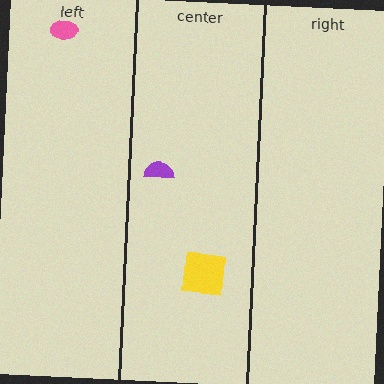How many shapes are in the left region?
1.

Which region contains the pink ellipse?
The left region.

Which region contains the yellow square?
The center region.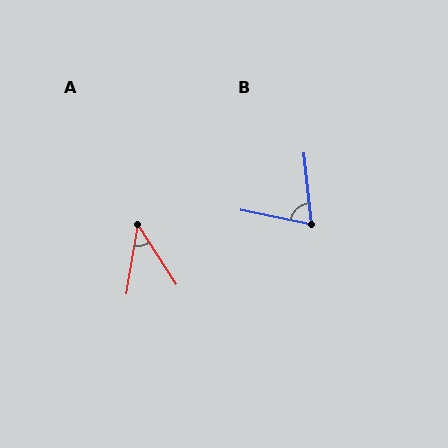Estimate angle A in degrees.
Approximately 42 degrees.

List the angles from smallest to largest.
A (42°), B (72°).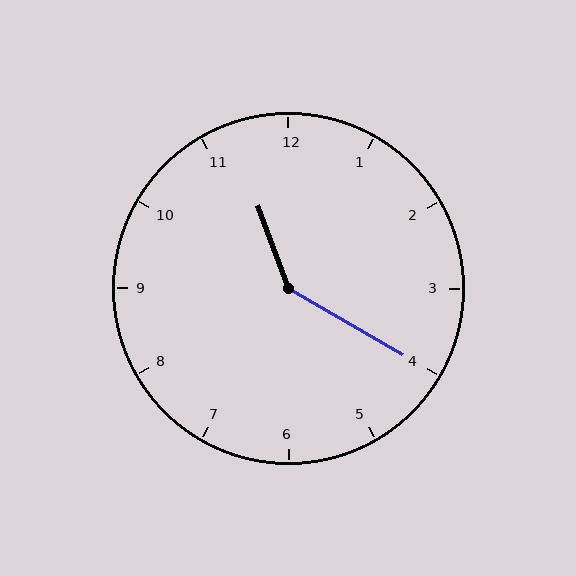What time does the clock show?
11:20.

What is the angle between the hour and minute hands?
Approximately 140 degrees.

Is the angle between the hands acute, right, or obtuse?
It is obtuse.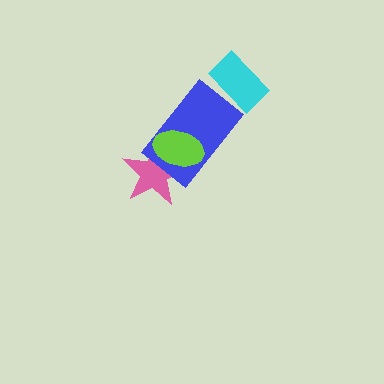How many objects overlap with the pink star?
2 objects overlap with the pink star.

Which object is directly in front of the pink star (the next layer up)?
The blue rectangle is directly in front of the pink star.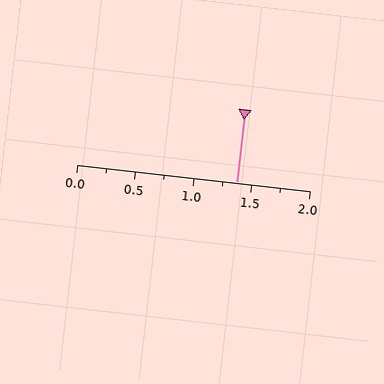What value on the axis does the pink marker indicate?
The marker indicates approximately 1.38.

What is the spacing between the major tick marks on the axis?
The major ticks are spaced 0.5 apart.